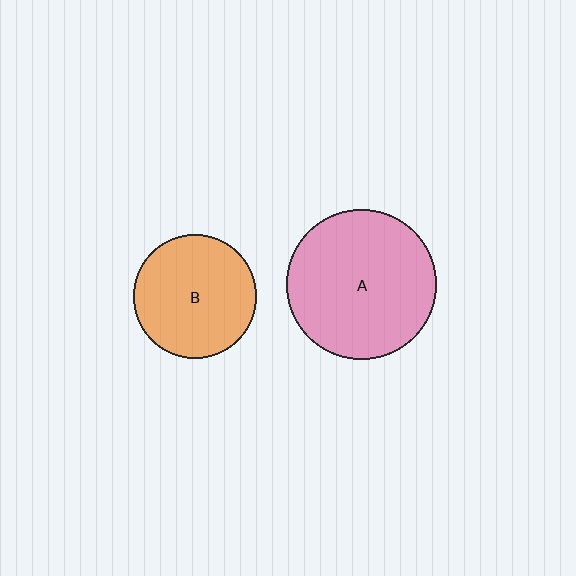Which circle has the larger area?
Circle A (pink).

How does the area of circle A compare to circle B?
Approximately 1.5 times.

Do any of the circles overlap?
No, none of the circles overlap.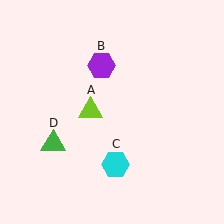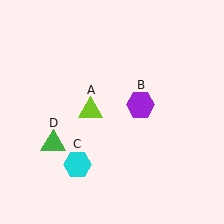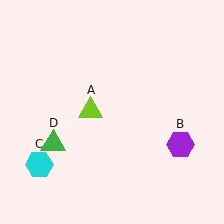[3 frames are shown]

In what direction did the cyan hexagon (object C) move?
The cyan hexagon (object C) moved left.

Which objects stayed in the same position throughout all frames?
Lime triangle (object A) and green triangle (object D) remained stationary.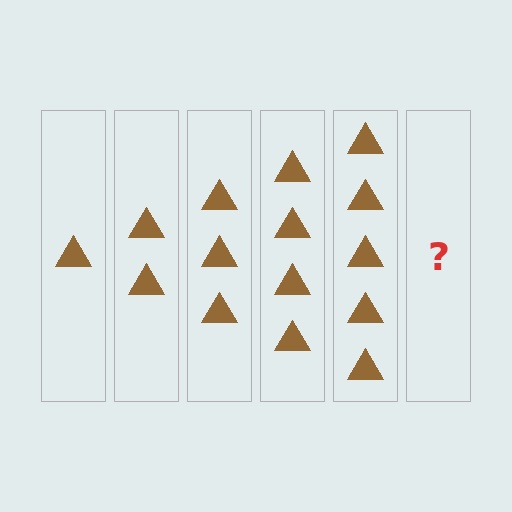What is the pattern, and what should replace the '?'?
The pattern is that each step adds one more triangle. The '?' should be 6 triangles.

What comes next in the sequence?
The next element should be 6 triangles.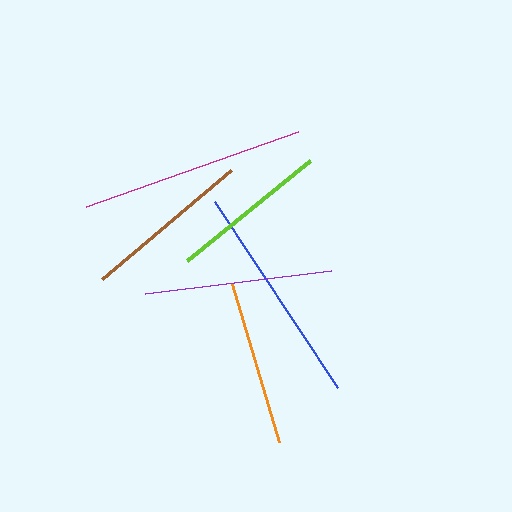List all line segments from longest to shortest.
From longest to shortest: magenta, blue, purple, brown, orange, lime.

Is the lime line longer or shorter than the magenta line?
The magenta line is longer than the lime line.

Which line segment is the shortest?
The lime line is the shortest at approximately 159 pixels.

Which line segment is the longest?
The magenta line is the longest at approximately 225 pixels.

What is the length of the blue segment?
The blue segment is approximately 223 pixels long.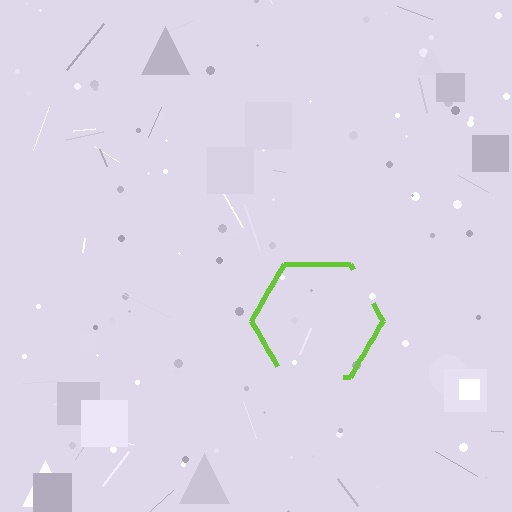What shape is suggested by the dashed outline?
The dashed outline suggests a hexagon.